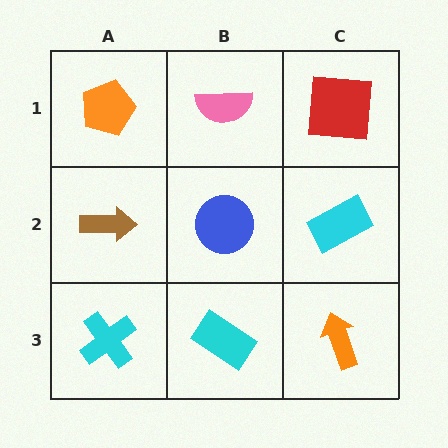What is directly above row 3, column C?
A cyan rectangle.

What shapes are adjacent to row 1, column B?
A blue circle (row 2, column B), an orange pentagon (row 1, column A), a red square (row 1, column C).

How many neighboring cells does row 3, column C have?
2.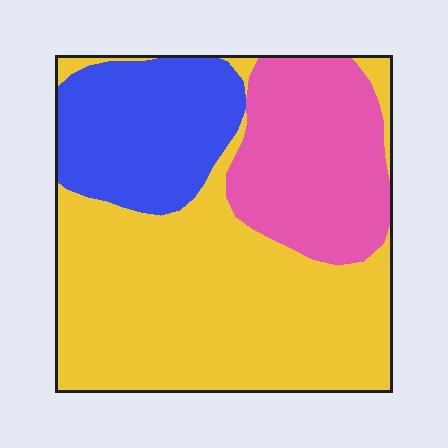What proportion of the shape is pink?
Pink covers roughly 25% of the shape.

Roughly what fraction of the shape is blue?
Blue covers roughly 20% of the shape.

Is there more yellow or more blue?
Yellow.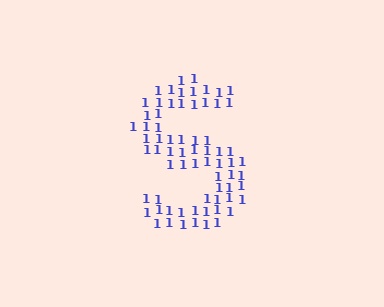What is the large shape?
The large shape is the letter S.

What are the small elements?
The small elements are digit 1's.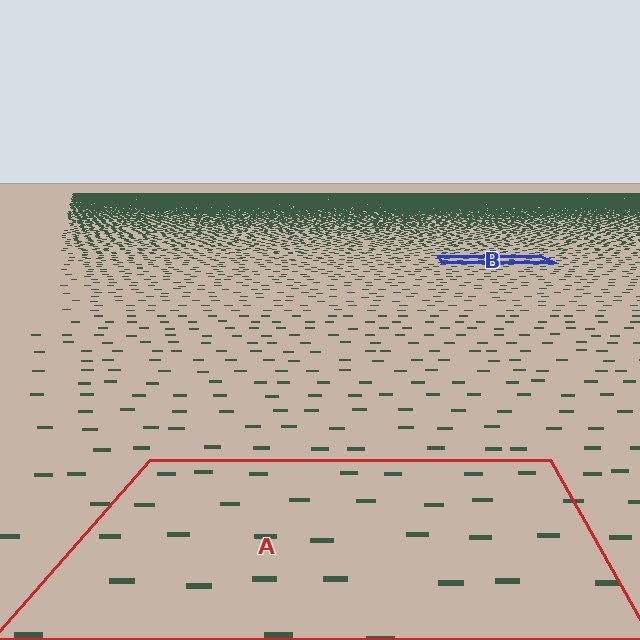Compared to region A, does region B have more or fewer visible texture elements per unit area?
Region B has more texture elements per unit area — they are packed more densely because it is farther away.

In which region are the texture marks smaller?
The texture marks are smaller in region B, because it is farther away.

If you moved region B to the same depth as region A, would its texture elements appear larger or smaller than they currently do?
They would appear larger. At a closer depth, the same texture elements are projected at a bigger on-screen size.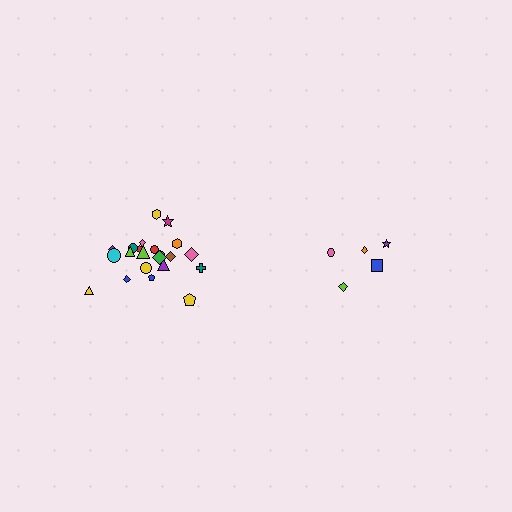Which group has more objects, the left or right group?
The left group.